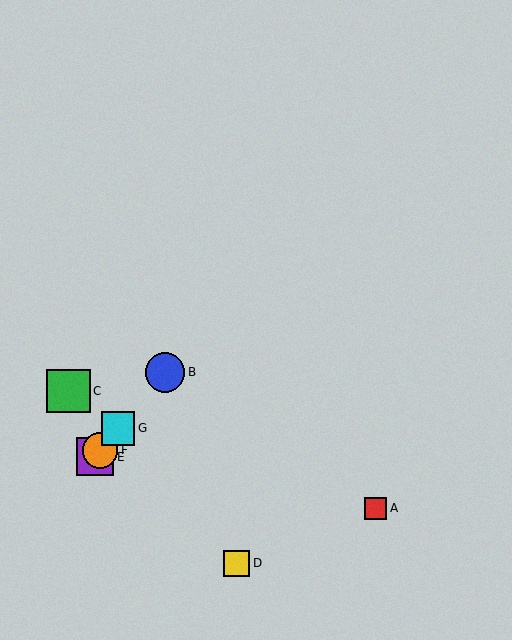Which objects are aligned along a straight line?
Objects B, E, F, G are aligned along a straight line.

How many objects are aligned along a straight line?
4 objects (B, E, F, G) are aligned along a straight line.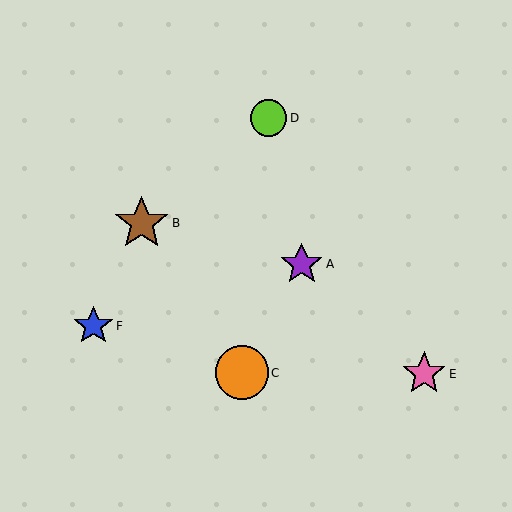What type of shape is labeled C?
Shape C is an orange circle.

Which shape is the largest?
The brown star (labeled B) is the largest.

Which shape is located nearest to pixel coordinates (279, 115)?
The lime circle (labeled D) at (268, 118) is nearest to that location.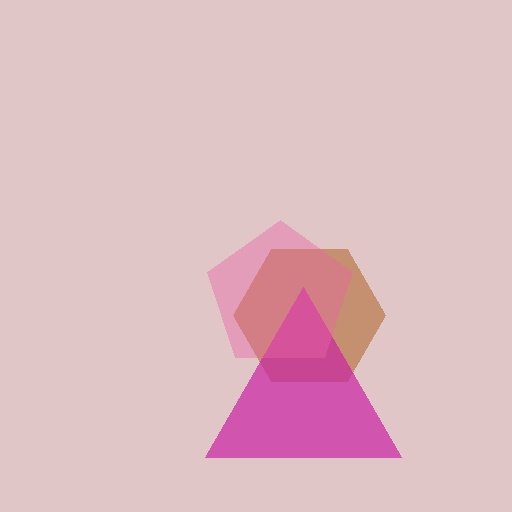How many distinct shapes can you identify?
There are 3 distinct shapes: a brown hexagon, a magenta triangle, a pink pentagon.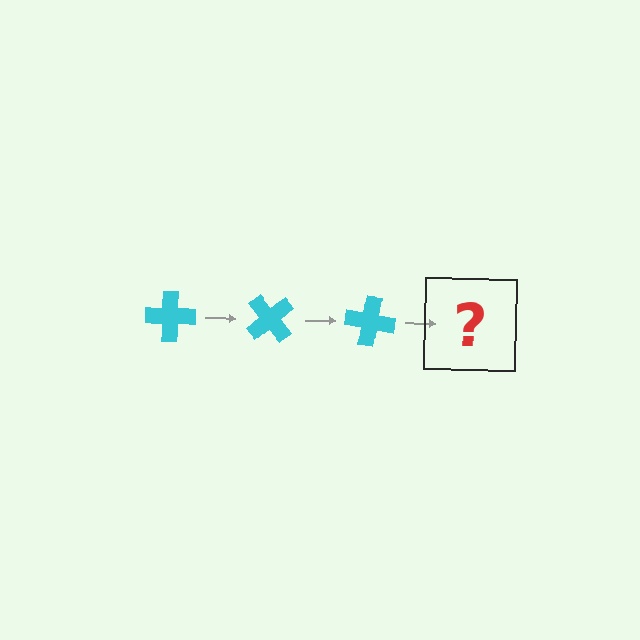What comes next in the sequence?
The next element should be a cyan cross rotated 150 degrees.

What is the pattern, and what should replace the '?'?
The pattern is that the cross rotates 50 degrees each step. The '?' should be a cyan cross rotated 150 degrees.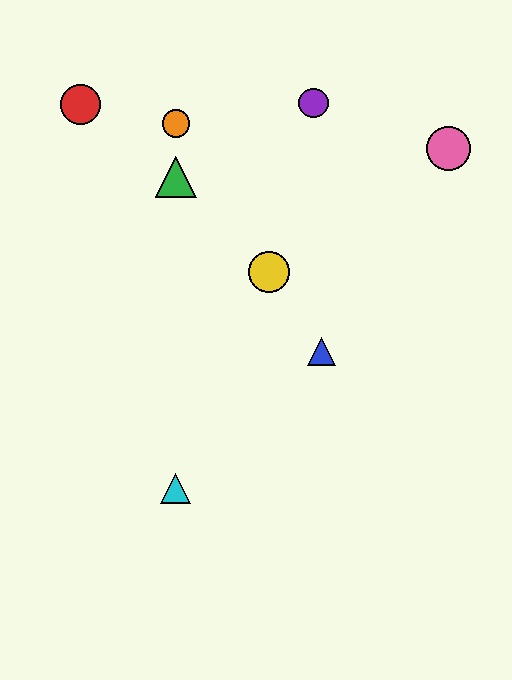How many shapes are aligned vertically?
3 shapes (the green triangle, the orange circle, the cyan triangle) are aligned vertically.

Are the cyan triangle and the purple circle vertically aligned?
No, the cyan triangle is at x≈176 and the purple circle is at x≈314.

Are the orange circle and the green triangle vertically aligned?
Yes, both are at x≈176.